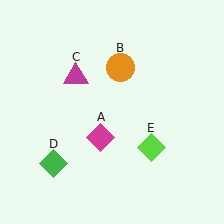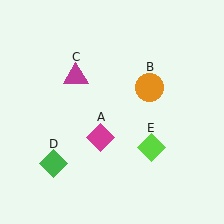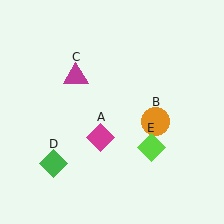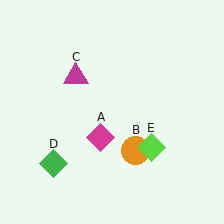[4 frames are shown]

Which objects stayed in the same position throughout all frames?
Magenta diamond (object A) and magenta triangle (object C) and green diamond (object D) and lime diamond (object E) remained stationary.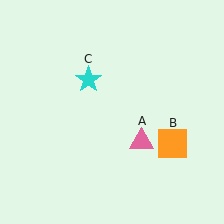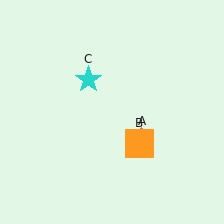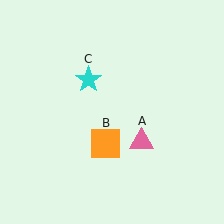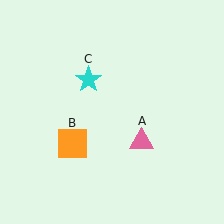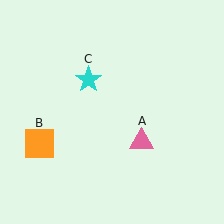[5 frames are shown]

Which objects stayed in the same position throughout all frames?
Pink triangle (object A) and cyan star (object C) remained stationary.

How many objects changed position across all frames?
1 object changed position: orange square (object B).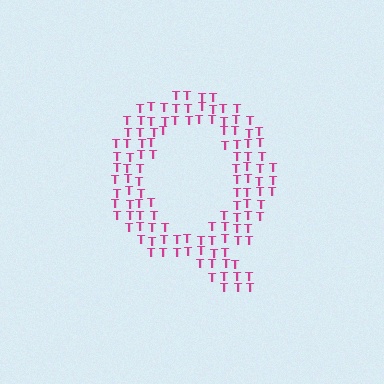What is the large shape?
The large shape is the letter Q.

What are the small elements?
The small elements are letter T's.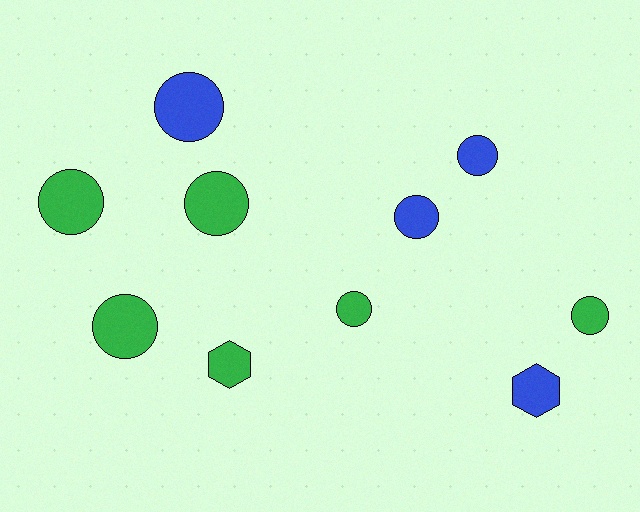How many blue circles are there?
There are 3 blue circles.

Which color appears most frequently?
Green, with 6 objects.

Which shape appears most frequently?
Circle, with 8 objects.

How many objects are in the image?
There are 10 objects.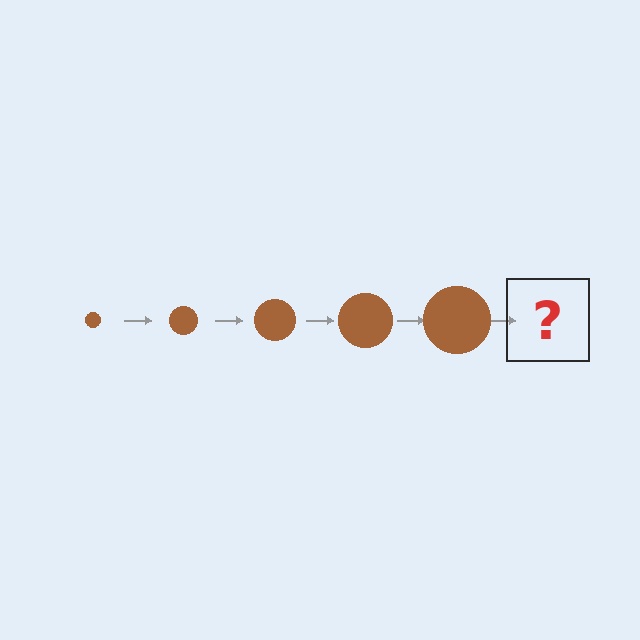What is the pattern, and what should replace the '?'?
The pattern is that the circle gets progressively larger each step. The '?' should be a brown circle, larger than the previous one.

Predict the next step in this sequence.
The next step is a brown circle, larger than the previous one.